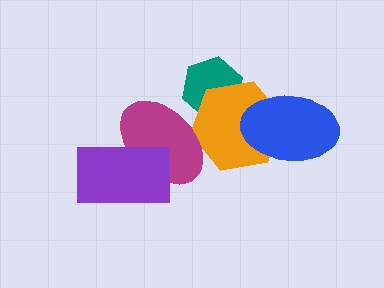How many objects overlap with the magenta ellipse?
2 objects overlap with the magenta ellipse.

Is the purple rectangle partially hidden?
No, no other shape covers it.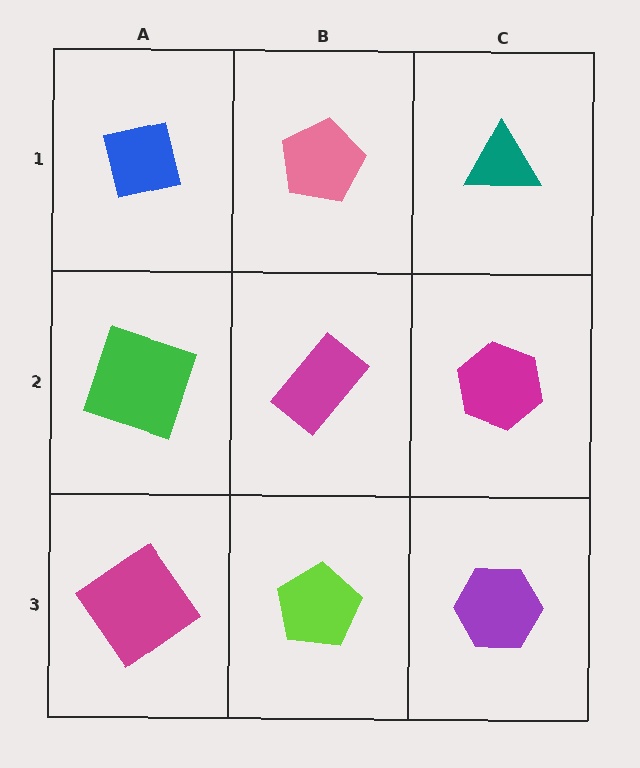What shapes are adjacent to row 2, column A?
A blue square (row 1, column A), a magenta diamond (row 3, column A), a magenta rectangle (row 2, column B).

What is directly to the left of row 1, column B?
A blue square.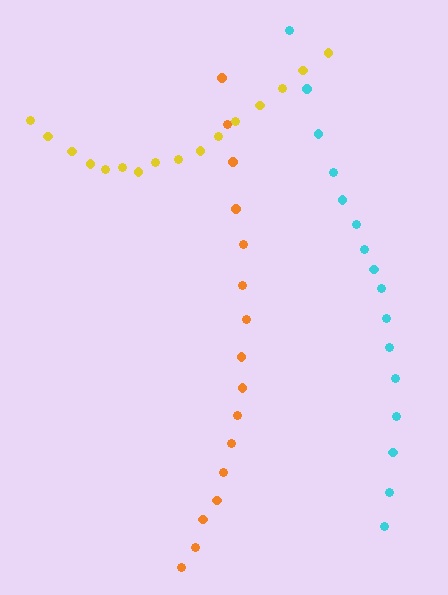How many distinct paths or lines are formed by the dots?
There are 3 distinct paths.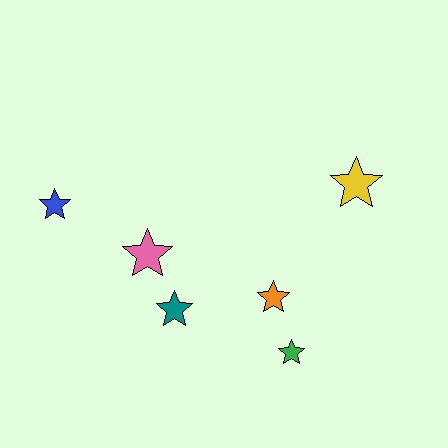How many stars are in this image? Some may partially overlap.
There are 6 stars.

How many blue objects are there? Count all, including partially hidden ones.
There is 1 blue object.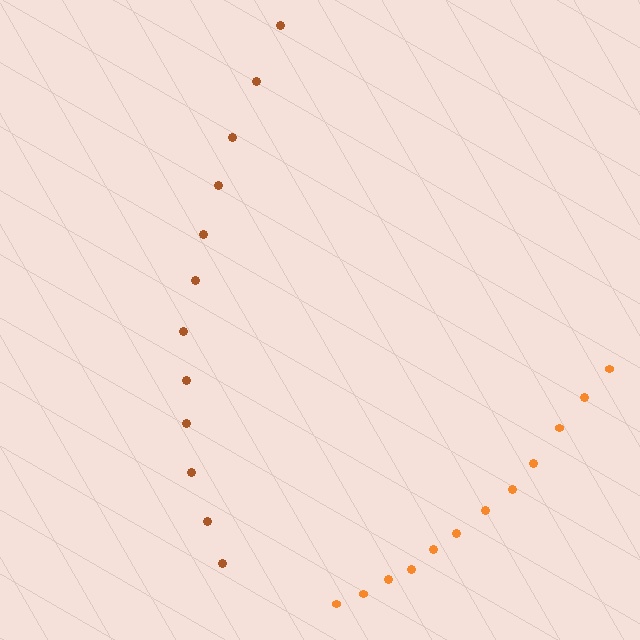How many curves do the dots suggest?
There are 2 distinct paths.